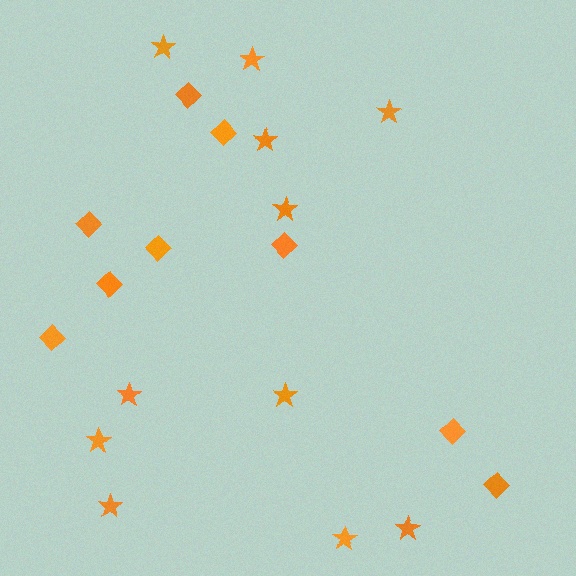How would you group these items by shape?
There are 2 groups: one group of diamonds (9) and one group of stars (11).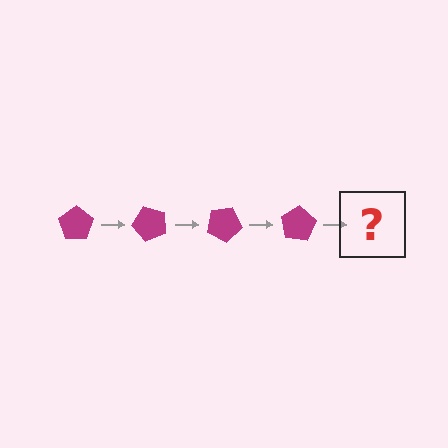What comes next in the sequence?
The next element should be a magenta pentagon rotated 200 degrees.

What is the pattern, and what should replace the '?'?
The pattern is that the pentagon rotates 50 degrees each step. The '?' should be a magenta pentagon rotated 200 degrees.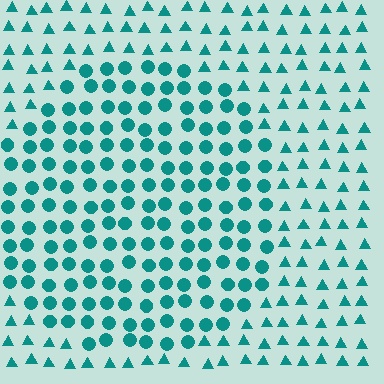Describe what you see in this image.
The image is filled with small teal elements arranged in a uniform grid. A circle-shaped region contains circles, while the surrounding area contains triangles. The boundary is defined purely by the change in element shape.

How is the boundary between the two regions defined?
The boundary is defined by a change in element shape: circles inside vs. triangles outside. All elements share the same color and spacing.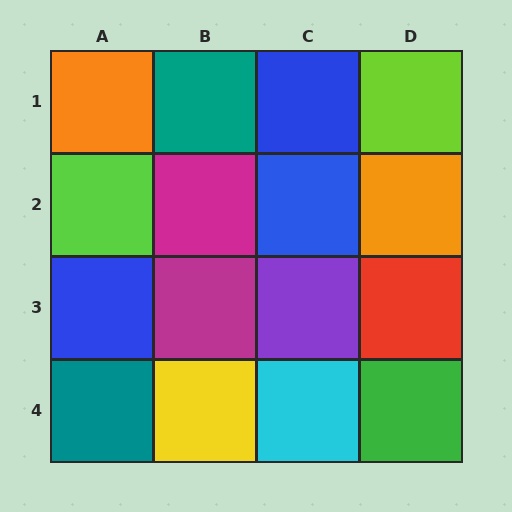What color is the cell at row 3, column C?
Purple.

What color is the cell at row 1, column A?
Orange.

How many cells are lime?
2 cells are lime.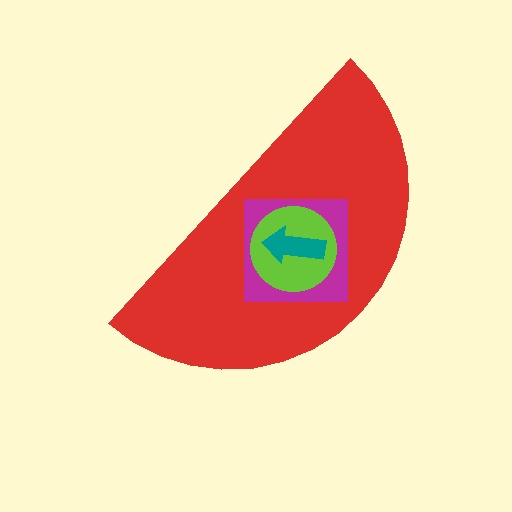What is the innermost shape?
The teal arrow.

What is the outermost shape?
The red semicircle.